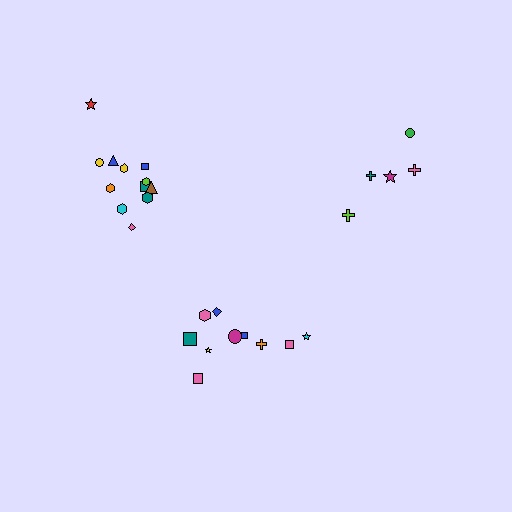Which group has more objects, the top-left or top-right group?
The top-left group.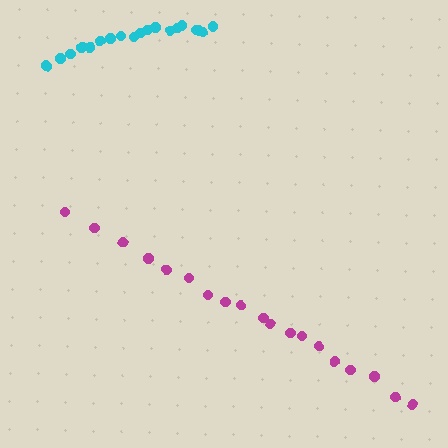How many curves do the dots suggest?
There are 2 distinct paths.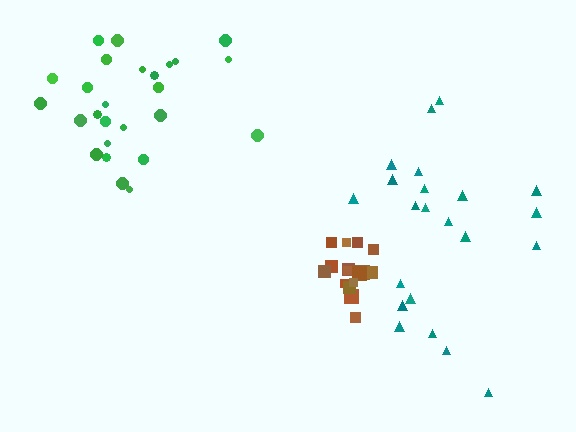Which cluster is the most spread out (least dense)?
Teal.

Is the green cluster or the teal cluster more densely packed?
Green.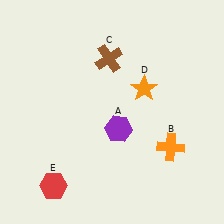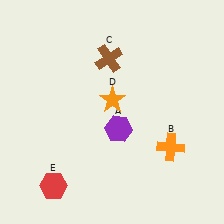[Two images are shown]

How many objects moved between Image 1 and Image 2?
1 object moved between the two images.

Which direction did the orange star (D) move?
The orange star (D) moved left.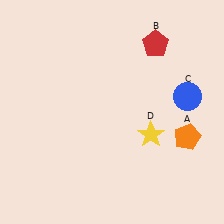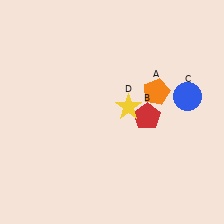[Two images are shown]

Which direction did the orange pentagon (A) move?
The orange pentagon (A) moved up.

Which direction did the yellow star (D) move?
The yellow star (D) moved up.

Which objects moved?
The objects that moved are: the orange pentagon (A), the red pentagon (B), the yellow star (D).